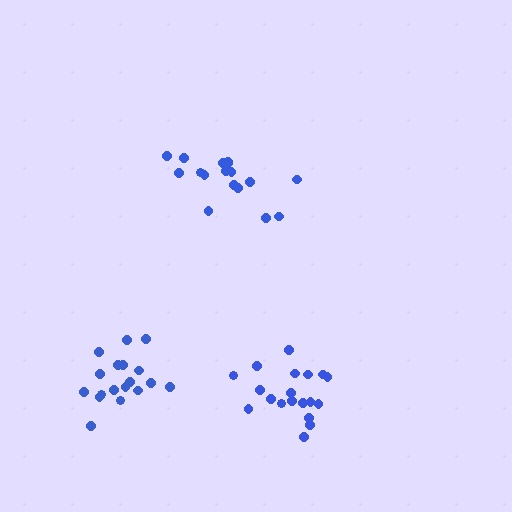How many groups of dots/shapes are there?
There are 3 groups.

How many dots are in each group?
Group 1: 18 dots, Group 2: 19 dots, Group 3: 19 dots (56 total).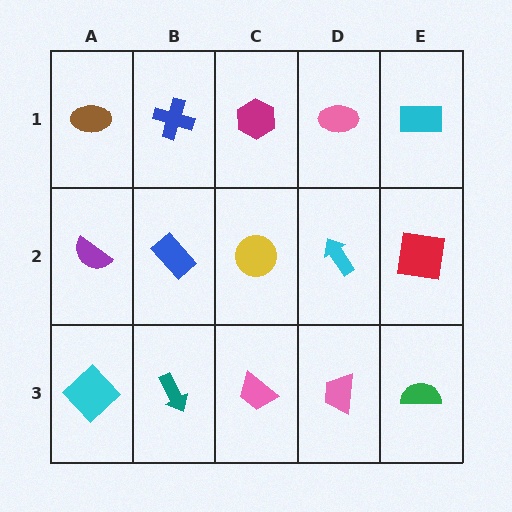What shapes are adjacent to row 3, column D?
A cyan arrow (row 2, column D), a pink trapezoid (row 3, column C), a green semicircle (row 3, column E).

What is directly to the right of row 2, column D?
A red square.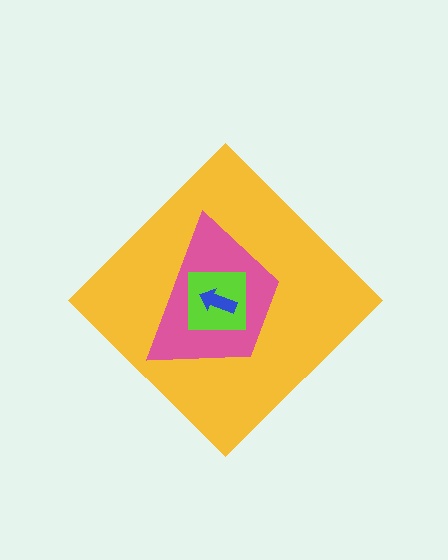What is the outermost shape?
The yellow diamond.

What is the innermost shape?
The blue arrow.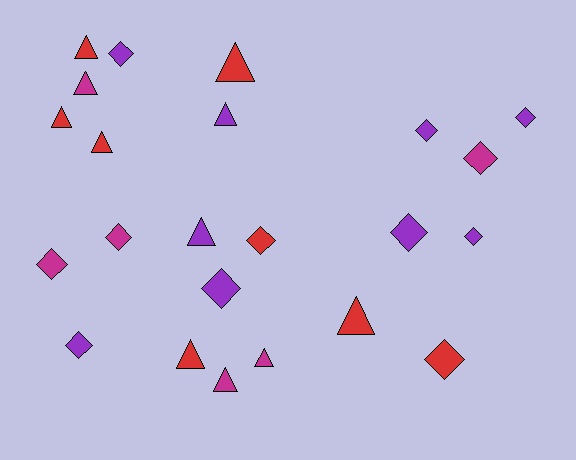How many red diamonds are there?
There are 2 red diamonds.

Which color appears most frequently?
Purple, with 9 objects.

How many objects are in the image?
There are 23 objects.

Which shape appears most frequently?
Diamond, with 12 objects.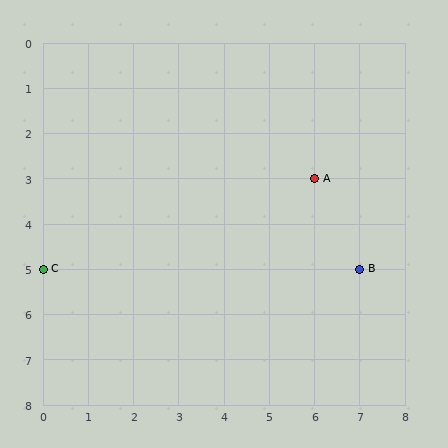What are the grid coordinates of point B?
Point B is at grid coordinates (7, 5).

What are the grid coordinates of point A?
Point A is at grid coordinates (6, 3).